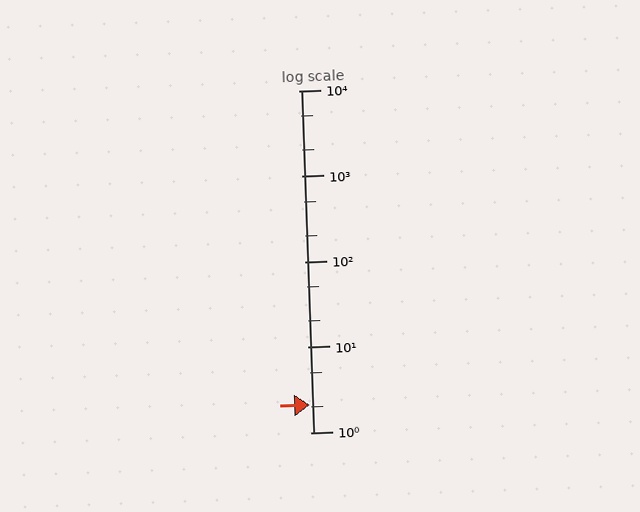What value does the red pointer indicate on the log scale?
The pointer indicates approximately 2.1.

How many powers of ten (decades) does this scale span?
The scale spans 4 decades, from 1 to 10000.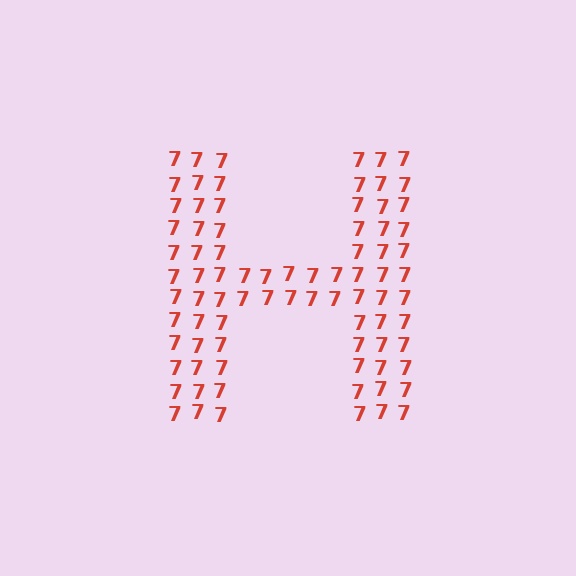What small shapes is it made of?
It is made of small digit 7's.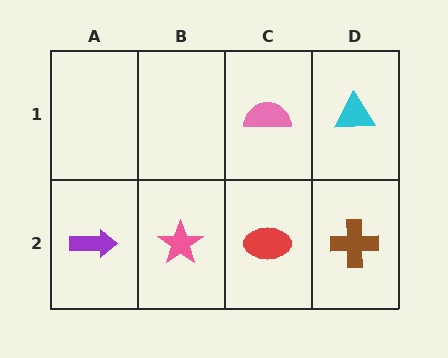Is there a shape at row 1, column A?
No, that cell is empty.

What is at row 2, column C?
A red ellipse.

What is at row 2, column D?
A brown cross.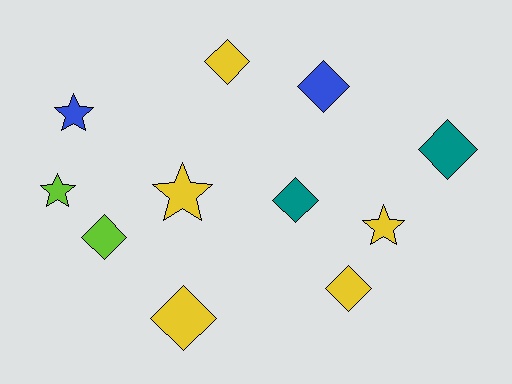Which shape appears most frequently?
Diamond, with 7 objects.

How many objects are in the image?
There are 11 objects.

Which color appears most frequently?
Yellow, with 5 objects.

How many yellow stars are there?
There are 2 yellow stars.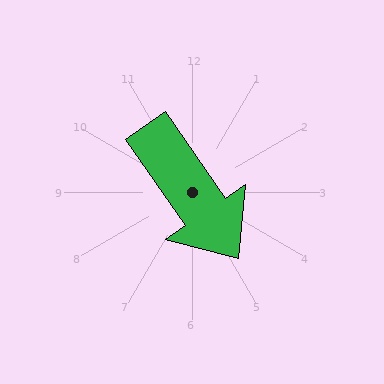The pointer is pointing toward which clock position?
Roughly 5 o'clock.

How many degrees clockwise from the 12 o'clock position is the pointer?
Approximately 145 degrees.